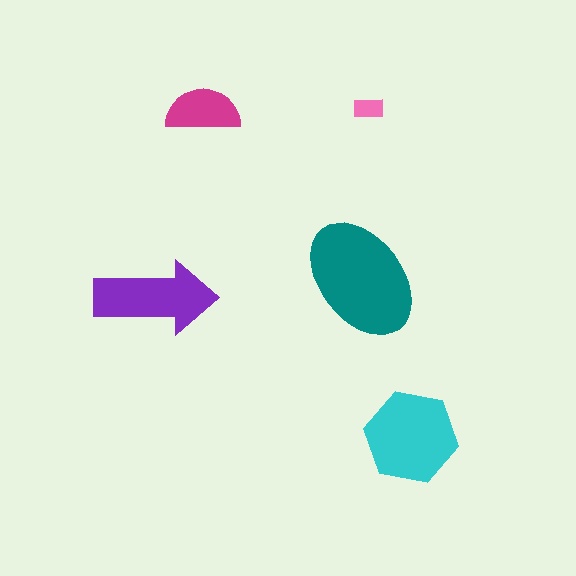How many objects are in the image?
There are 5 objects in the image.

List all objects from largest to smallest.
The teal ellipse, the cyan hexagon, the purple arrow, the magenta semicircle, the pink rectangle.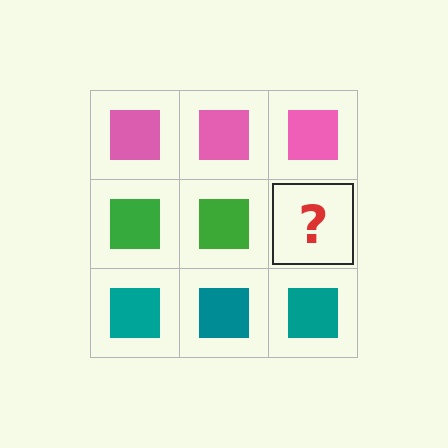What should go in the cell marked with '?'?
The missing cell should contain a green square.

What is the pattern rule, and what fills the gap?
The rule is that each row has a consistent color. The gap should be filled with a green square.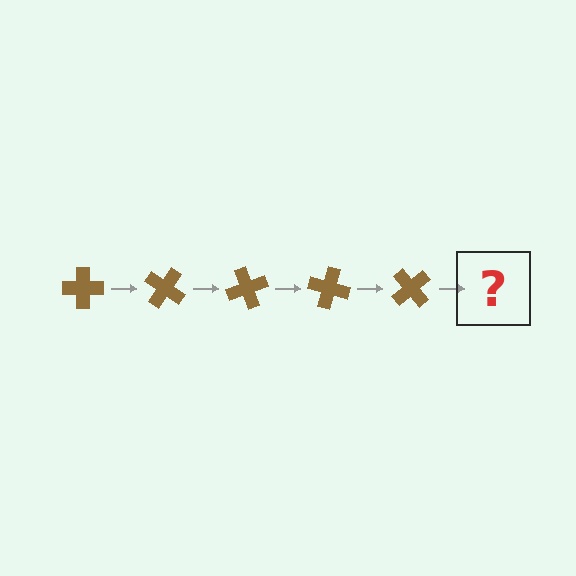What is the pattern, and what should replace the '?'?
The pattern is that the cross rotates 35 degrees each step. The '?' should be a brown cross rotated 175 degrees.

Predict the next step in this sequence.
The next step is a brown cross rotated 175 degrees.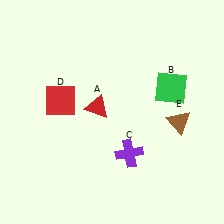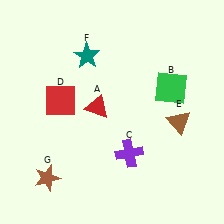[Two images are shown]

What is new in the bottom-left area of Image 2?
A brown star (G) was added in the bottom-left area of Image 2.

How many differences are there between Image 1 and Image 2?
There are 2 differences between the two images.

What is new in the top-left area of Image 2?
A teal star (F) was added in the top-left area of Image 2.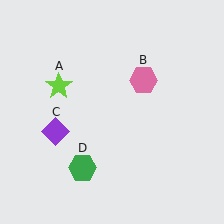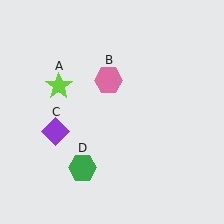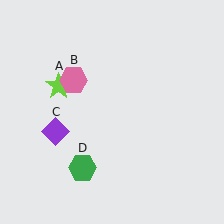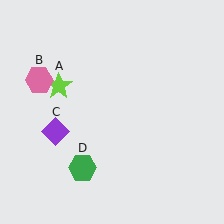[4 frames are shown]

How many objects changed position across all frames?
1 object changed position: pink hexagon (object B).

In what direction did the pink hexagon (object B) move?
The pink hexagon (object B) moved left.